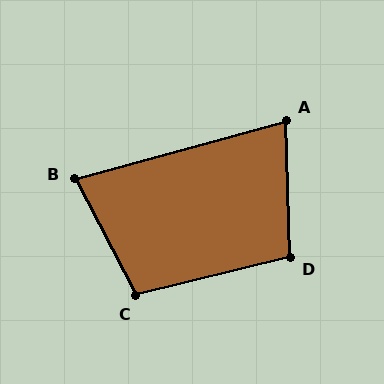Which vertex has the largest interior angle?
C, at approximately 104 degrees.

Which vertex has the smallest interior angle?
A, at approximately 76 degrees.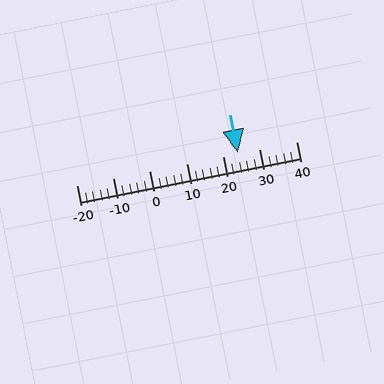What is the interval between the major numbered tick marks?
The major tick marks are spaced 10 units apart.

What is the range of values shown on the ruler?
The ruler shows values from -20 to 40.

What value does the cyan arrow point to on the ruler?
The cyan arrow points to approximately 24.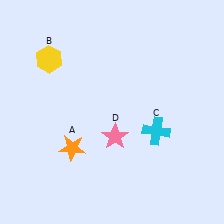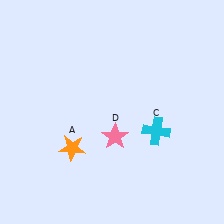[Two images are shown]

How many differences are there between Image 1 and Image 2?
There is 1 difference between the two images.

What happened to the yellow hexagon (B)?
The yellow hexagon (B) was removed in Image 2. It was in the top-left area of Image 1.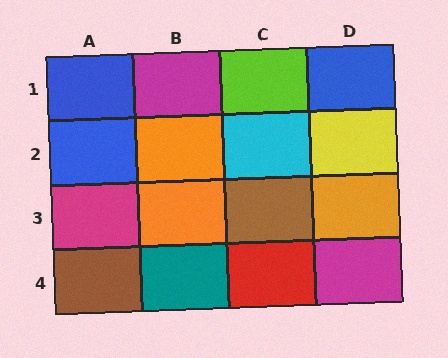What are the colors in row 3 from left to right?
Magenta, orange, brown, orange.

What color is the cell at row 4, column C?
Red.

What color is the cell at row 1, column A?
Blue.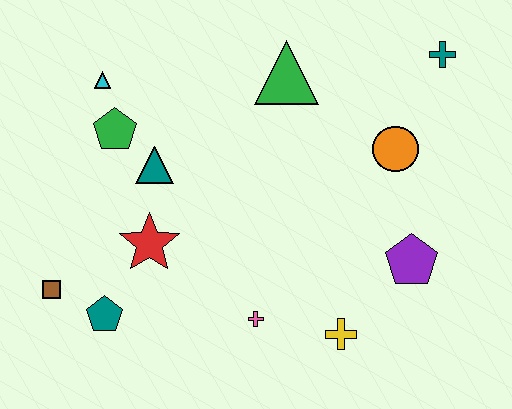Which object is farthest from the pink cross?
The teal cross is farthest from the pink cross.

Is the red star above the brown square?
Yes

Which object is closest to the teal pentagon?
The brown square is closest to the teal pentagon.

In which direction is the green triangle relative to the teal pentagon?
The green triangle is above the teal pentagon.